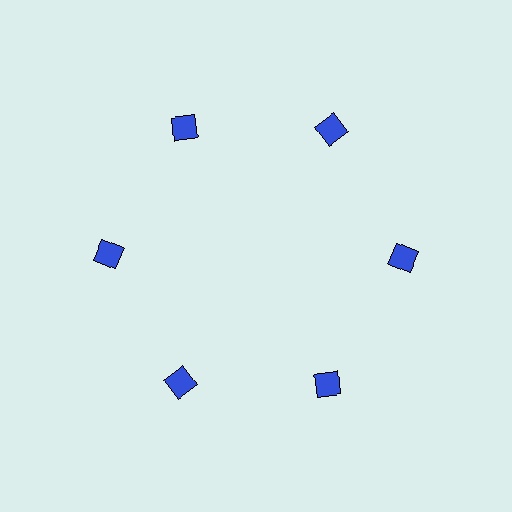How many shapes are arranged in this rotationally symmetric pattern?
There are 6 shapes, arranged in 6 groups of 1.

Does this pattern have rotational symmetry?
Yes, this pattern has 6-fold rotational symmetry. It looks the same after rotating 60 degrees around the center.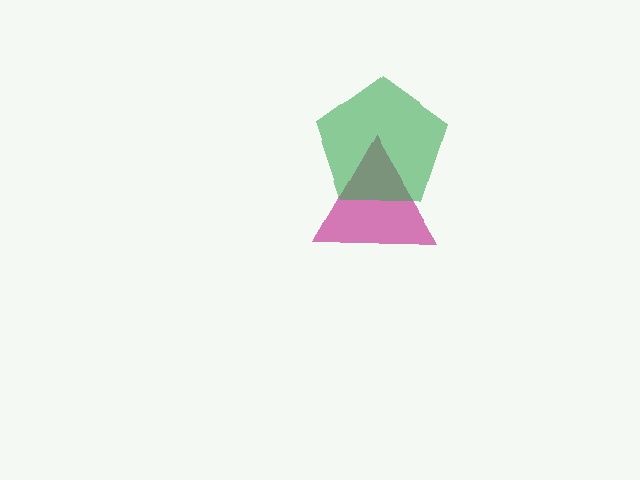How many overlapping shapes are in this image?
There are 2 overlapping shapes in the image.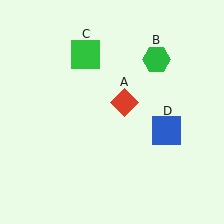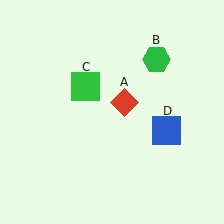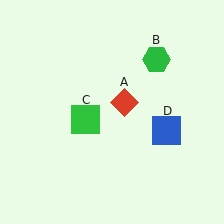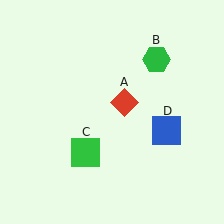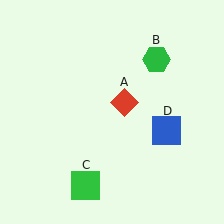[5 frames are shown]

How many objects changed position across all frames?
1 object changed position: green square (object C).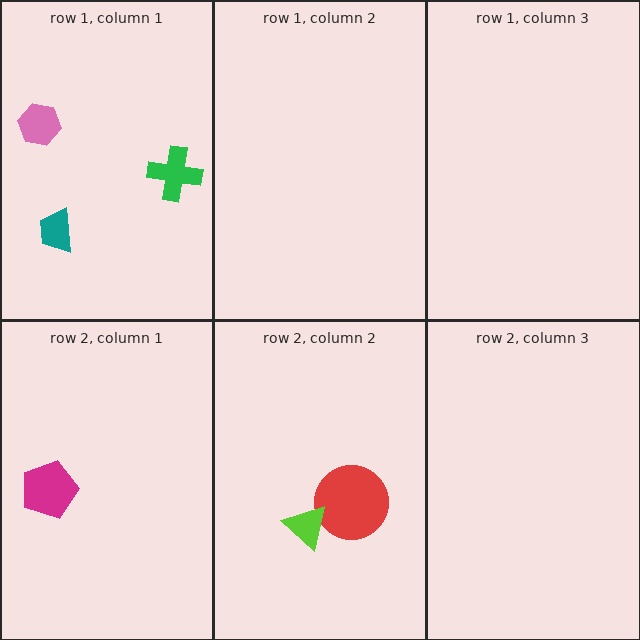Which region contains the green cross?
The row 1, column 1 region.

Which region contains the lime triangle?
The row 2, column 2 region.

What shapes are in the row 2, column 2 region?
The red circle, the lime triangle.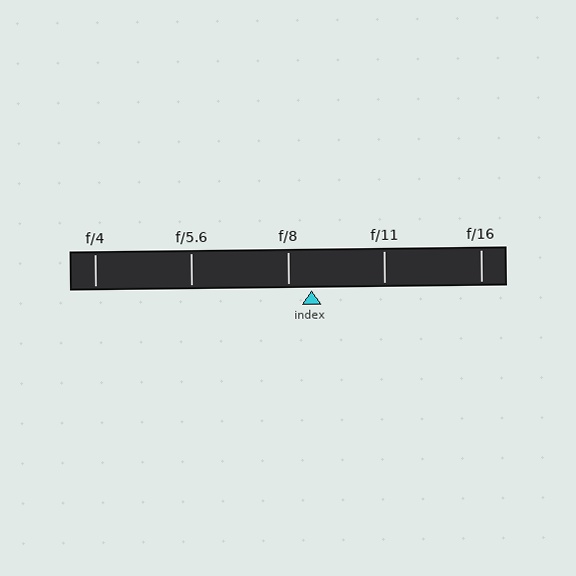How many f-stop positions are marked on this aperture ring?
There are 5 f-stop positions marked.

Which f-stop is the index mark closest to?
The index mark is closest to f/8.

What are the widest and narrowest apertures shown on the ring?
The widest aperture shown is f/4 and the narrowest is f/16.